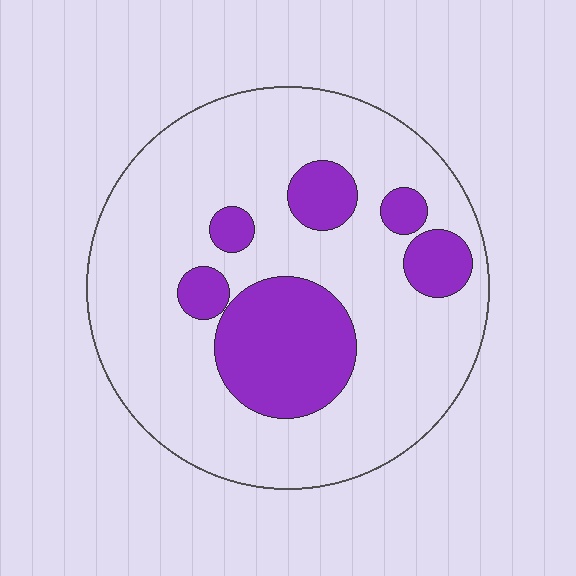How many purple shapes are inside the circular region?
6.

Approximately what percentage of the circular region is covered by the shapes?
Approximately 25%.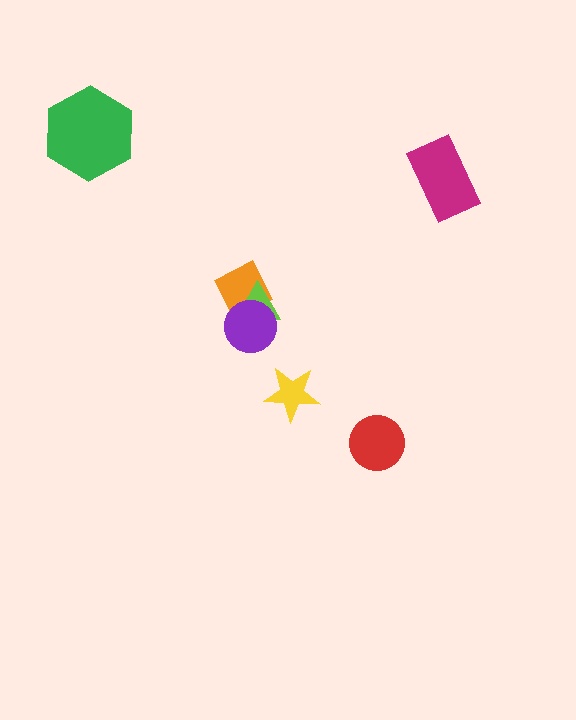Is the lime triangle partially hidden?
Yes, it is partially covered by another shape.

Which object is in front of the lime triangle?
The purple circle is in front of the lime triangle.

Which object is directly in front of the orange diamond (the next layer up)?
The lime triangle is directly in front of the orange diamond.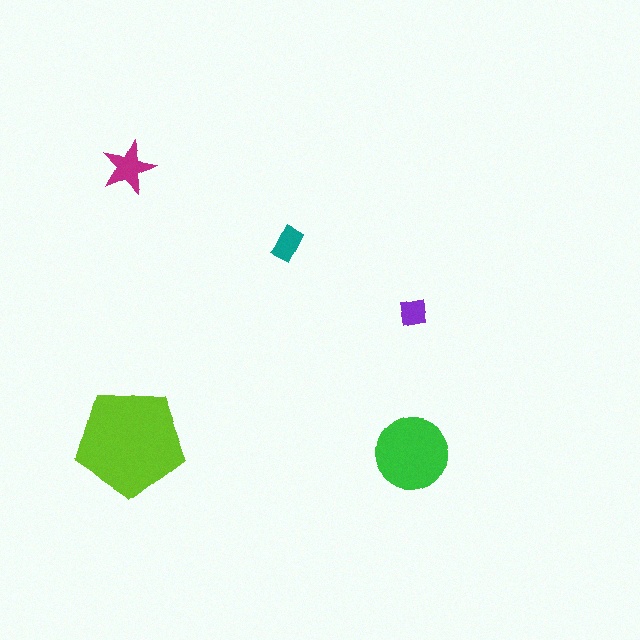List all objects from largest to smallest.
The lime pentagon, the green circle, the magenta star, the teal rectangle, the purple square.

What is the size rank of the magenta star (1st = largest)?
3rd.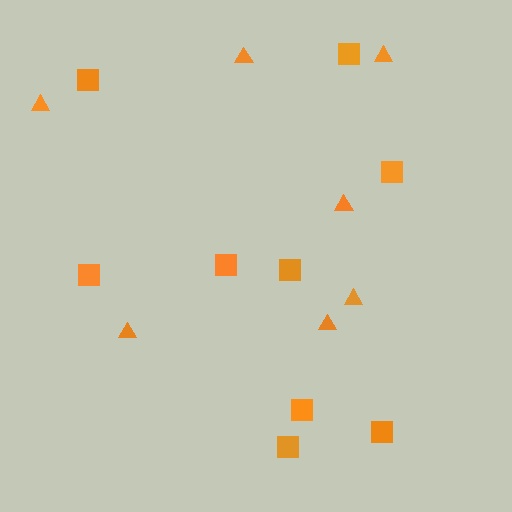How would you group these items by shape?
There are 2 groups: one group of triangles (7) and one group of squares (9).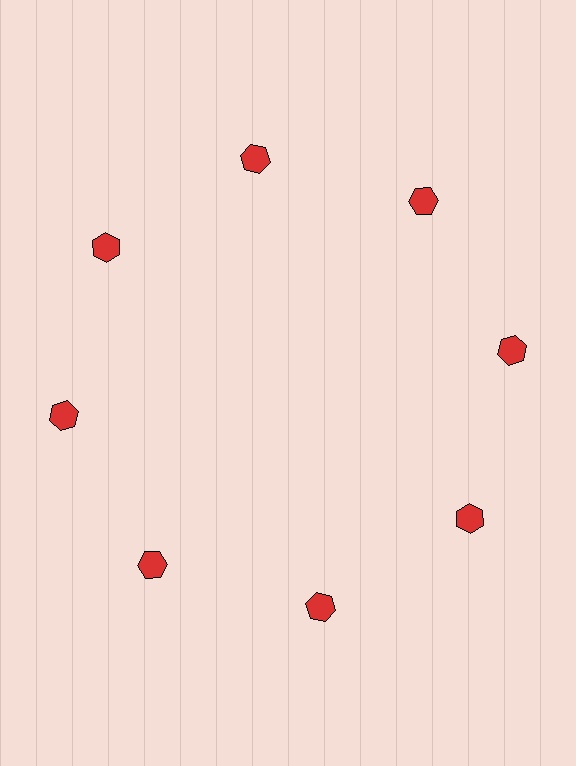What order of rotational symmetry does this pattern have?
This pattern has 8-fold rotational symmetry.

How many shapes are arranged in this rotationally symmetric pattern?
There are 8 shapes, arranged in 8 groups of 1.